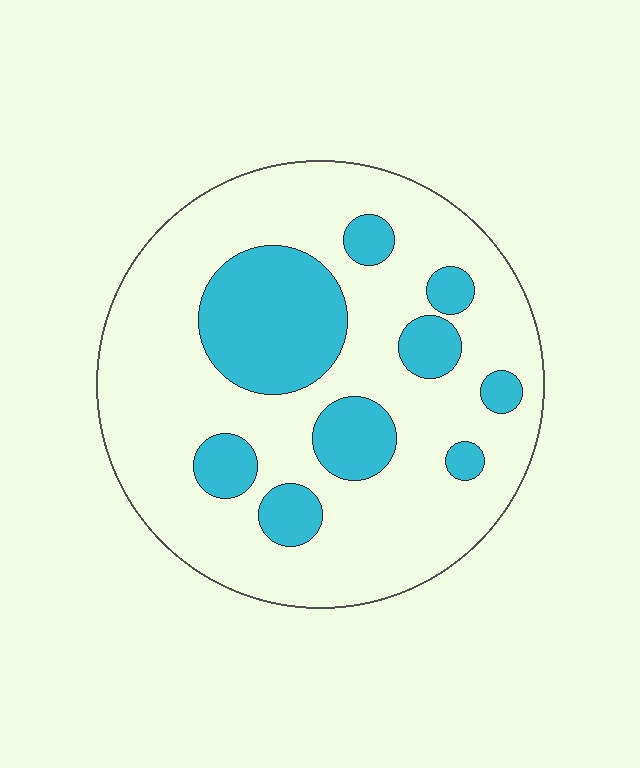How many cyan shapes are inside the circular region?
9.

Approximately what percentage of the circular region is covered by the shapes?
Approximately 25%.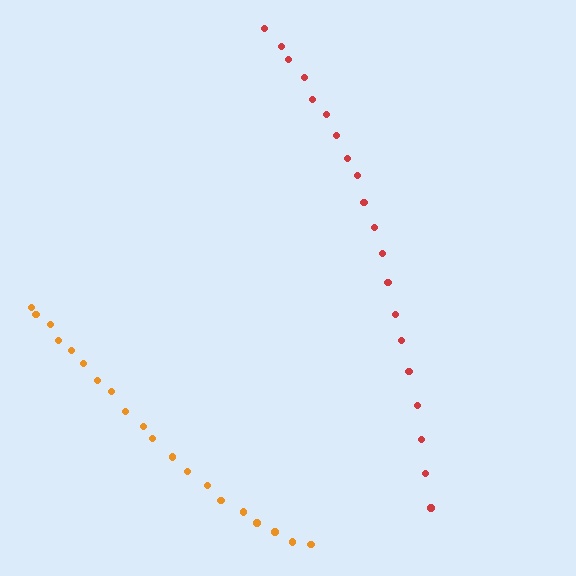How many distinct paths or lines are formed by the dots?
There are 2 distinct paths.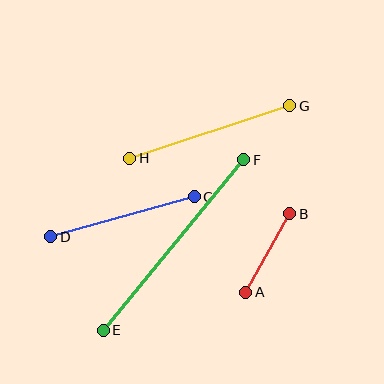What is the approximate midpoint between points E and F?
The midpoint is at approximately (173, 245) pixels.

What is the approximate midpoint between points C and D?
The midpoint is at approximately (122, 217) pixels.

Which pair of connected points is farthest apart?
Points E and F are farthest apart.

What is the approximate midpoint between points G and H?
The midpoint is at approximately (210, 132) pixels.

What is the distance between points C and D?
The distance is approximately 149 pixels.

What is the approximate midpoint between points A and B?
The midpoint is at approximately (268, 253) pixels.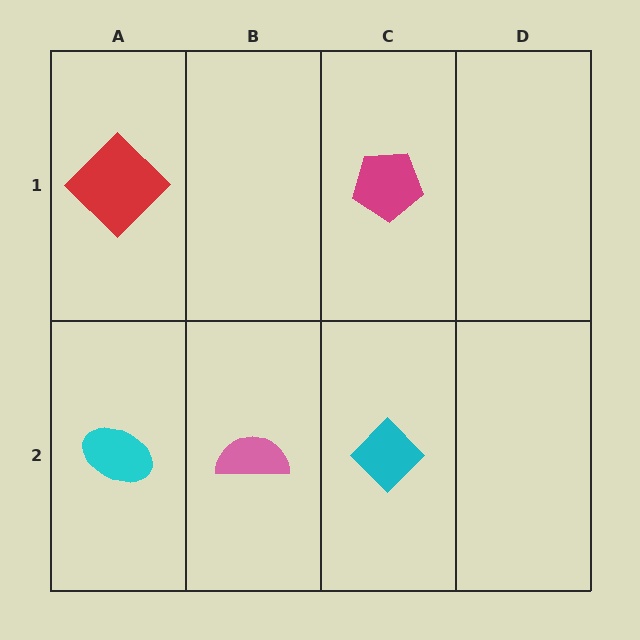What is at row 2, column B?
A pink semicircle.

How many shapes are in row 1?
2 shapes.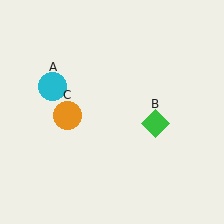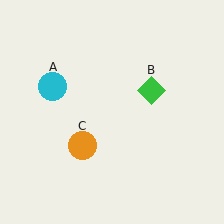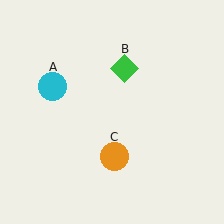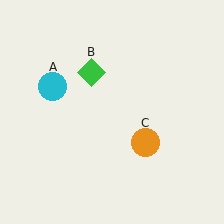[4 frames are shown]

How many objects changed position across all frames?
2 objects changed position: green diamond (object B), orange circle (object C).